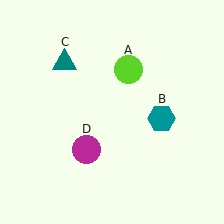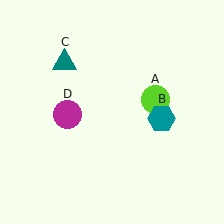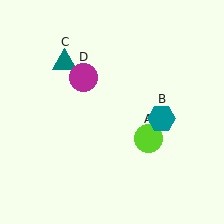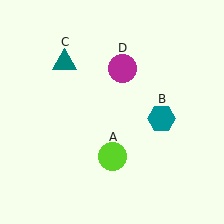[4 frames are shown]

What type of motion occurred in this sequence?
The lime circle (object A), magenta circle (object D) rotated clockwise around the center of the scene.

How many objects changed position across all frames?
2 objects changed position: lime circle (object A), magenta circle (object D).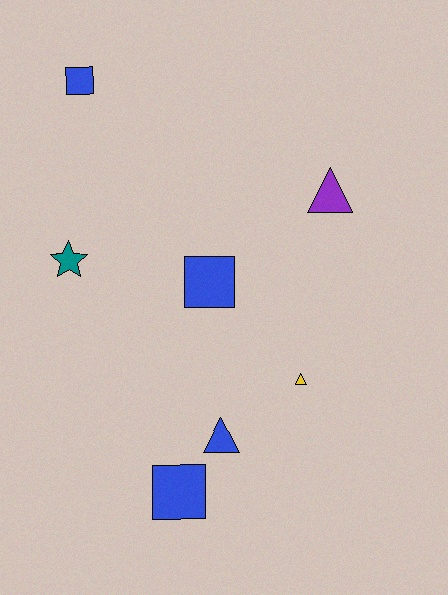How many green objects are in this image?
There are no green objects.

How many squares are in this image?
There are 3 squares.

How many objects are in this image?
There are 7 objects.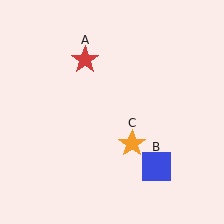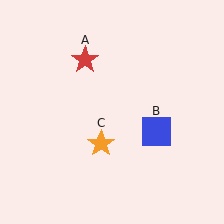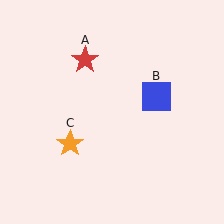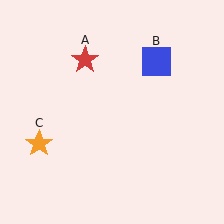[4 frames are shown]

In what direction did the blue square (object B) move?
The blue square (object B) moved up.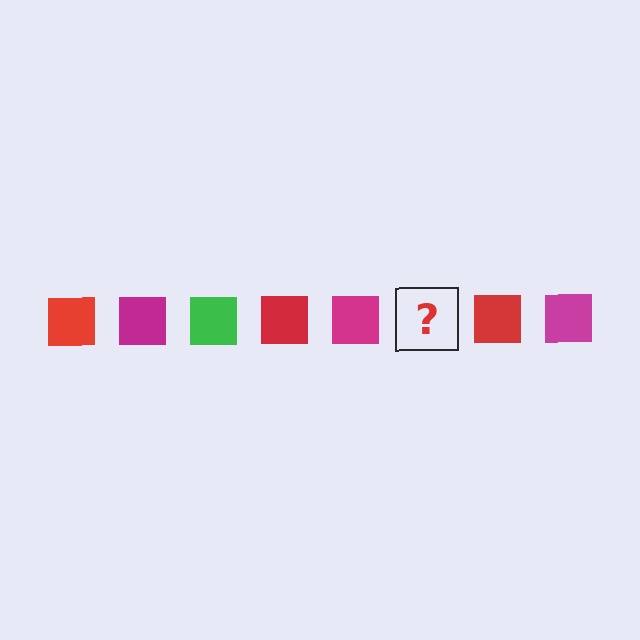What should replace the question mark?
The question mark should be replaced with a green square.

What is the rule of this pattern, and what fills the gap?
The rule is that the pattern cycles through red, magenta, green squares. The gap should be filled with a green square.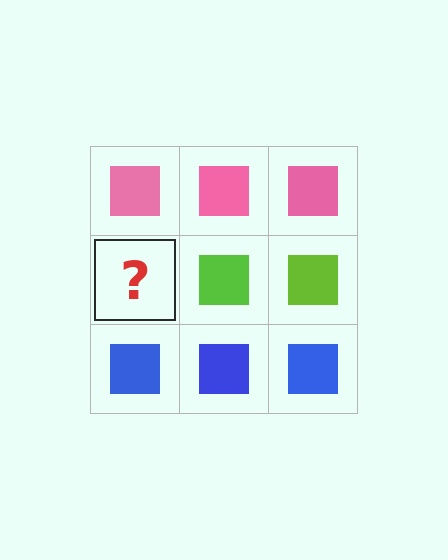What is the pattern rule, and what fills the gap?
The rule is that each row has a consistent color. The gap should be filled with a lime square.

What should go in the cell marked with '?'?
The missing cell should contain a lime square.